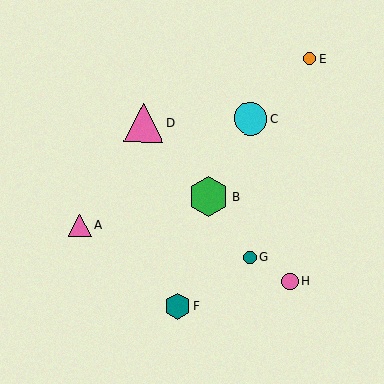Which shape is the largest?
The green hexagon (labeled B) is the largest.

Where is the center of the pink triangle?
The center of the pink triangle is at (80, 225).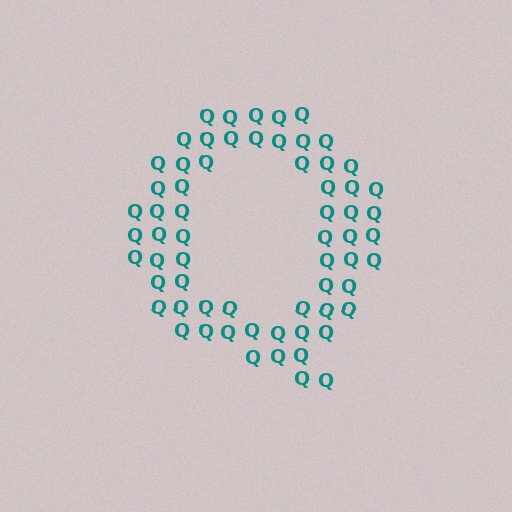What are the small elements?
The small elements are letter Q's.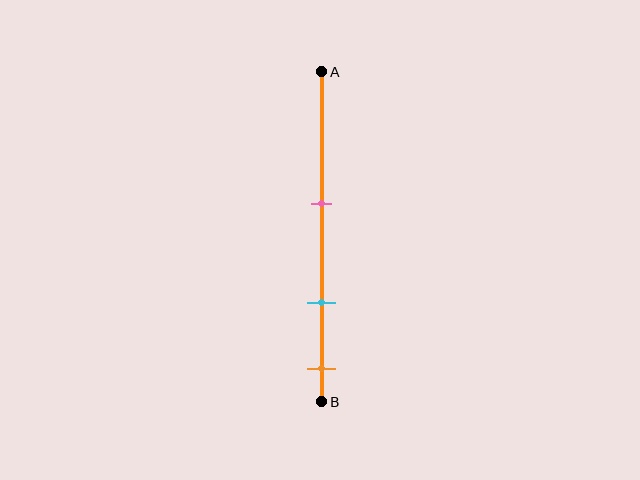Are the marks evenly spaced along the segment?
Yes, the marks are approximately evenly spaced.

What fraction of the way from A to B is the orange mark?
The orange mark is approximately 90% (0.9) of the way from A to B.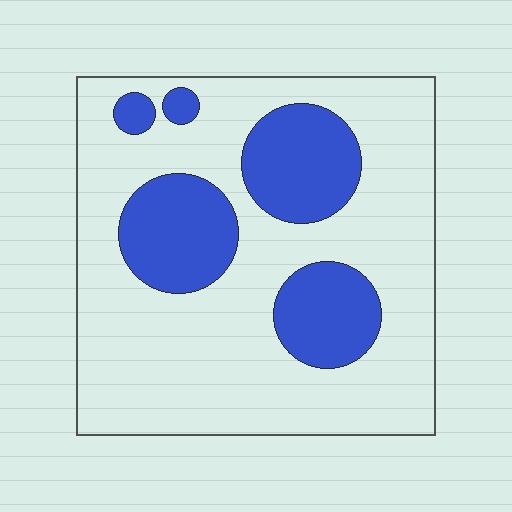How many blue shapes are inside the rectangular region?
5.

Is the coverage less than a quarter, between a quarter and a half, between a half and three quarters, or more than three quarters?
Between a quarter and a half.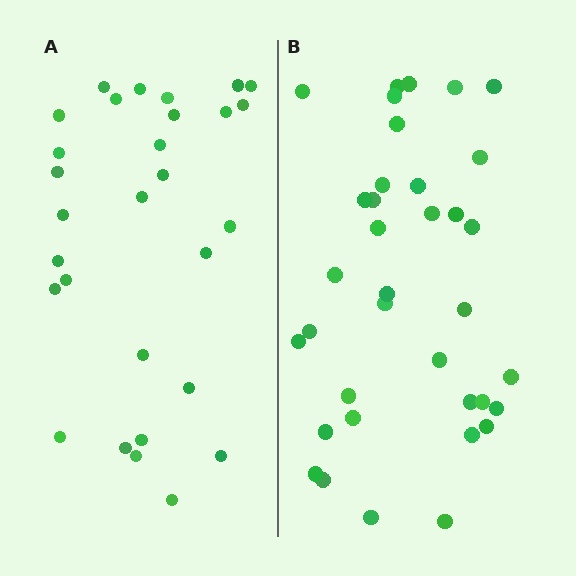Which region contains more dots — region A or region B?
Region B (the right region) has more dots.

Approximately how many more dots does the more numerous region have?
Region B has roughly 8 or so more dots than region A.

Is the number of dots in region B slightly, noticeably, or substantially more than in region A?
Region B has only slightly more — the two regions are fairly close. The ratio is roughly 1.2 to 1.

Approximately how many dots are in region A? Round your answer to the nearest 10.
About 30 dots. (The exact count is 29, which rounds to 30.)